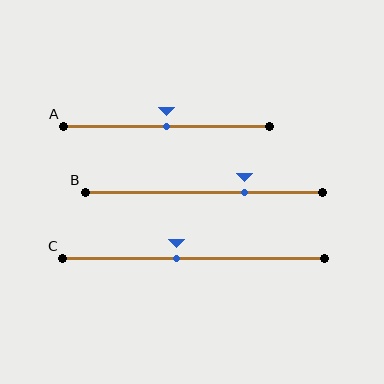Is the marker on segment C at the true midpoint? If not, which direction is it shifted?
No, the marker on segment C is shifted to the left by about 6% of the segment length.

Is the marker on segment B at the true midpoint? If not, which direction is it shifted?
No, the marker on segment B is shifted to the right by about 17% of the segment length.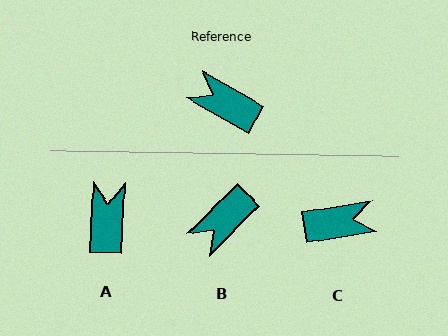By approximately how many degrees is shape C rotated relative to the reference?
Approximately 141 degrees clockwise.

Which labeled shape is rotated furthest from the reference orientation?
C, about 141 degrees away.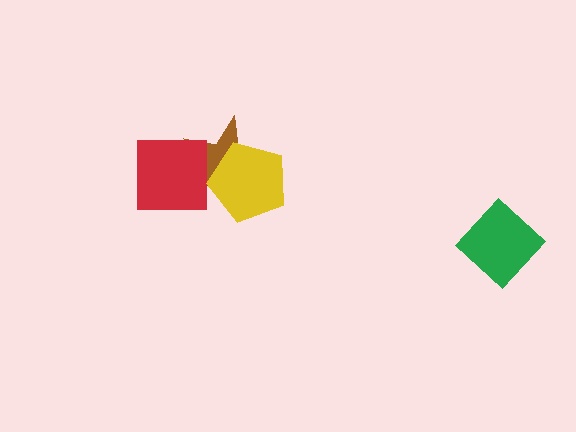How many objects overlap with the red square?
1 object overlaps with the red square.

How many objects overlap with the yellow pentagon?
1 object overlaps with the yellow pentagon.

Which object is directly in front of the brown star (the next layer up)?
The red square is directly in front of the brown star.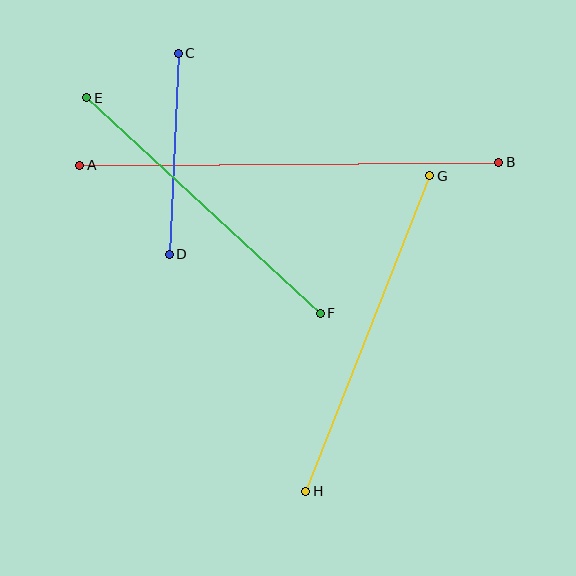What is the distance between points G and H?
The distance is approximately 339 pixels.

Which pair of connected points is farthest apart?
Points A and B are farthest apart.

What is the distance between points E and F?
The distance is approximately 318 pixels.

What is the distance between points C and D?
The distance is approximately 201 pixels.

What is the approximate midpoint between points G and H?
The midpoint is at approximately (368, 333) pixels.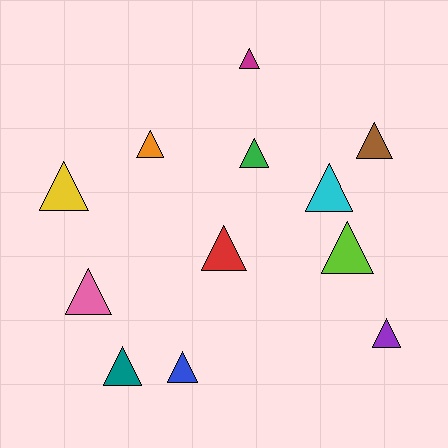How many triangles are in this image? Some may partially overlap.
There are 12 triangles.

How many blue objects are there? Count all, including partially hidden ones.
There is 1 blue object.